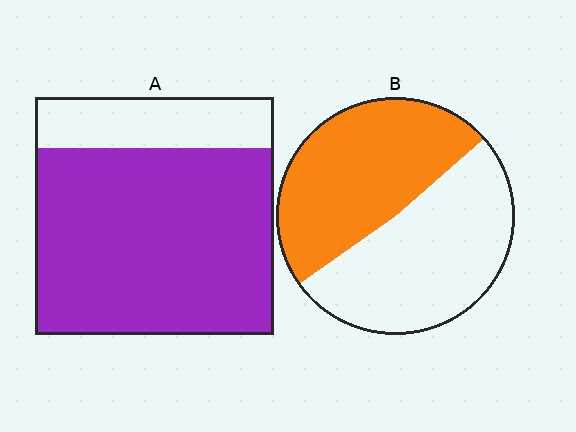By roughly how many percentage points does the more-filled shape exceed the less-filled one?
By roughly 30 percentage points (A over B).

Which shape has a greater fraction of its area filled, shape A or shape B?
Shape A.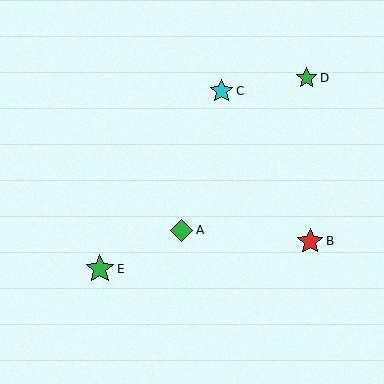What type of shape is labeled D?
Shape D is a green star.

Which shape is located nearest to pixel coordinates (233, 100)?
The cyan star (labeled C) at (221, 91) is nearest to that location.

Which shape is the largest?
The green star (labeled E) is the largest.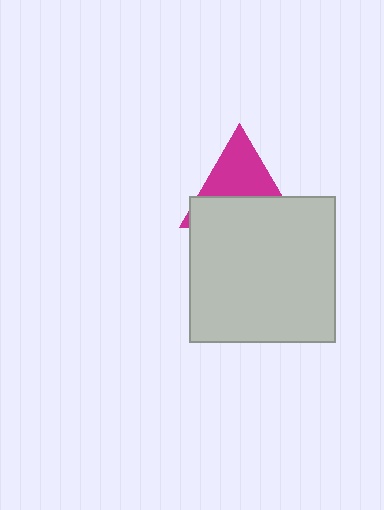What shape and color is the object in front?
The object in front is a light gray square.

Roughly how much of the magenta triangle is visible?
About half of it is visible (roughly 50%).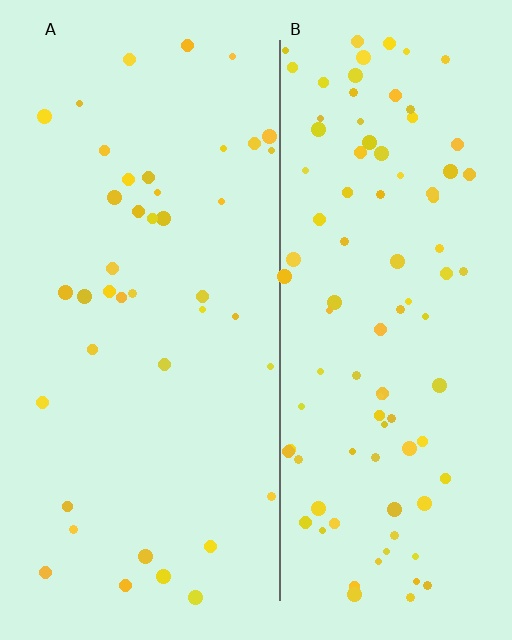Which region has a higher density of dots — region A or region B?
B (the right).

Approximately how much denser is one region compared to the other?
Approximately 2.3× — region B over region A.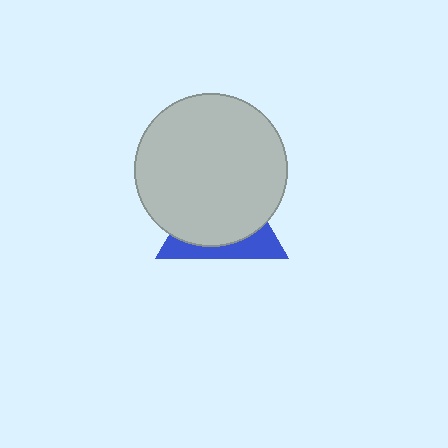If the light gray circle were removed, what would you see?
You would see the complete blue triangle.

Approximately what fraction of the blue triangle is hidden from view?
Roughly 69% of the blue triangle is hidden behind the light gray circle.